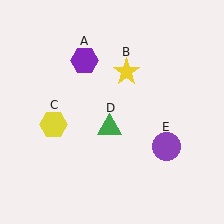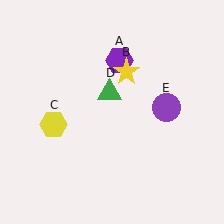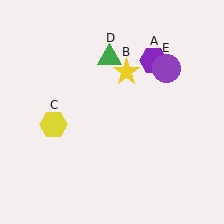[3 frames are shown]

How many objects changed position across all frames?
3 objects changed position: purple hexagon (object A), green triangle (object D), purple circle (object E).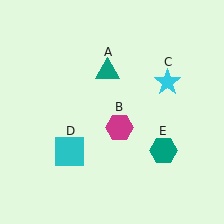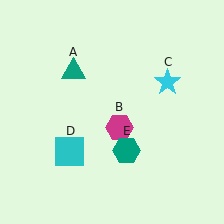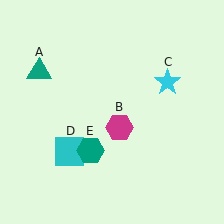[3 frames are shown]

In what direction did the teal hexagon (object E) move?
The teal hexagon (object E) moved left.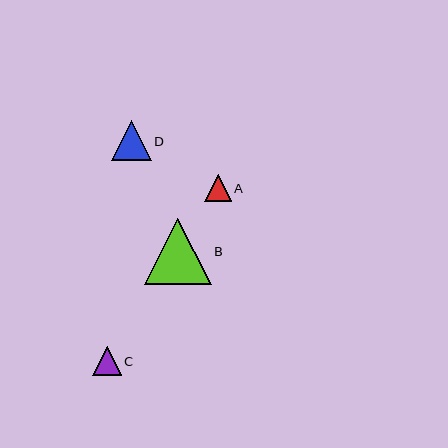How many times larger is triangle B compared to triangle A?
Triangle B is approximately 2.5 times the size of triangle A.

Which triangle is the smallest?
Triangle A is the smallest with a size of approximately 27 pixels.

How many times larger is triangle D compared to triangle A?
Triangle D is approximately 1.5 times the size of triangle A.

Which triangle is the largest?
Triangle B is the largest with a size of approximately 67 pixels.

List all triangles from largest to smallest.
From largest to smallest: B, D, C, A.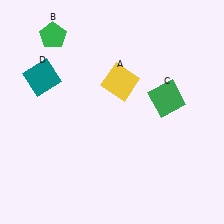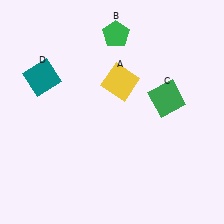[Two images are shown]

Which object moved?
The green pentagon (B) moved right.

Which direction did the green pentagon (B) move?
The green pentagon (B) moved right.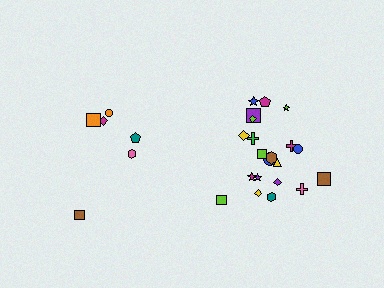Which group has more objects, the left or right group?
The right group.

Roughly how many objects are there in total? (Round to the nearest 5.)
Roughly 30 objects in total.